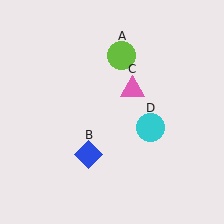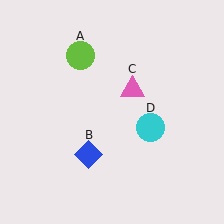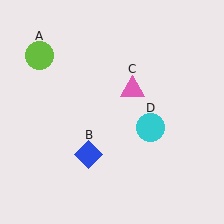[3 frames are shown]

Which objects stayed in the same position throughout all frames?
Blue diamond (object B) and pink triangle (object C) and cyan circle (object D) remained stationary.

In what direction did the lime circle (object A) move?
The lime circle (object A) moved left.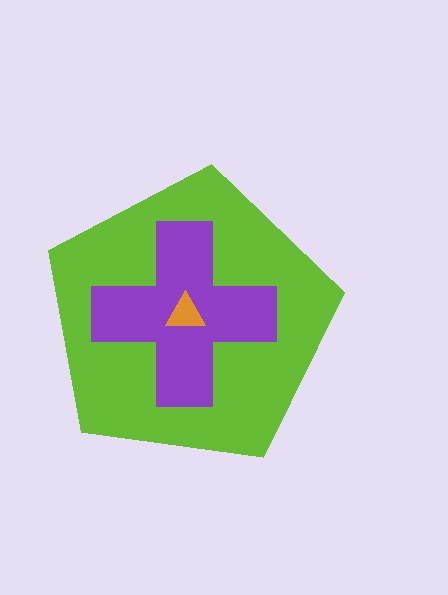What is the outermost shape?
The lime pentagon.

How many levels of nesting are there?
3.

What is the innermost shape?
The orange triangle.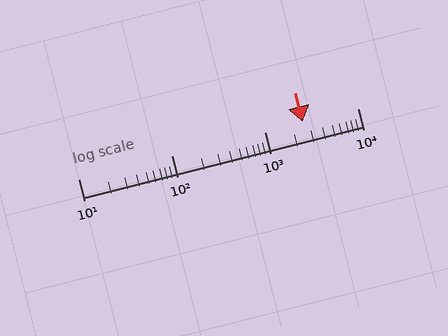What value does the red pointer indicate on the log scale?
The pointer indicates approximately 2600.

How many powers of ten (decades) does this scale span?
The scale spans 3 decades, from 10 to 10000.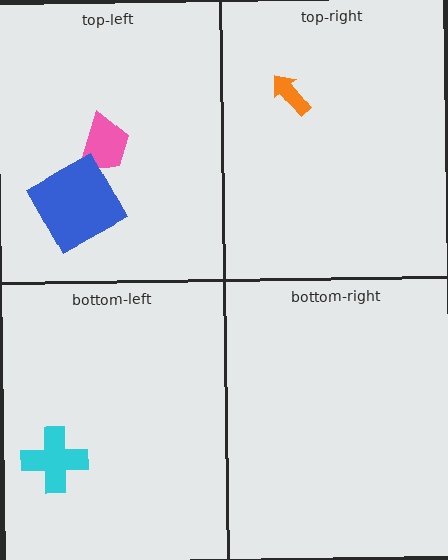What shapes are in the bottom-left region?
The cyan cross.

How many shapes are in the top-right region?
1.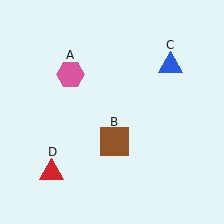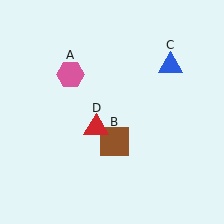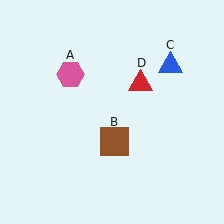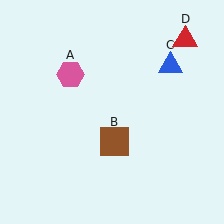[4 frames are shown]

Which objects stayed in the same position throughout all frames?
Pink hexagon (object A) and brown square (object B) and blue triangle (object C) remained stationary.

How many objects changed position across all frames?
1 object changed position: red triangle (object D).